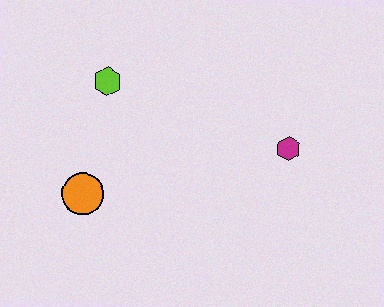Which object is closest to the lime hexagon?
The orange circle is closest to the lime hexagon.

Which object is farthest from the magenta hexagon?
The orange circle is farthest from the magenta hexagon.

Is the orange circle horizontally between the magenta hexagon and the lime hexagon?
No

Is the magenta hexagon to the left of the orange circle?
No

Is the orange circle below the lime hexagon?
Yes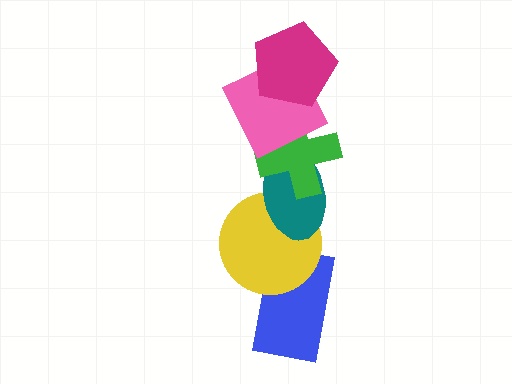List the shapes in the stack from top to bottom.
From top to bottom: the magenta pentagon, the pink square, the green cross, the teal ellipse, the yellow circle, the blue rectangle.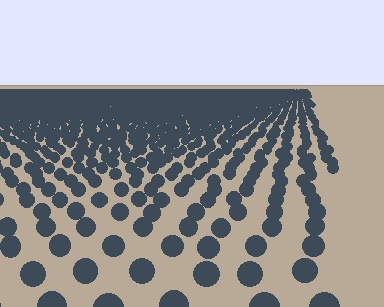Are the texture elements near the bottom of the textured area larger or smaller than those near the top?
Larger. Near the bottom, elements are closer to the viewer and appear at a bigger on-screen size.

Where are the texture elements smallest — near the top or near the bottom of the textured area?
Near the top.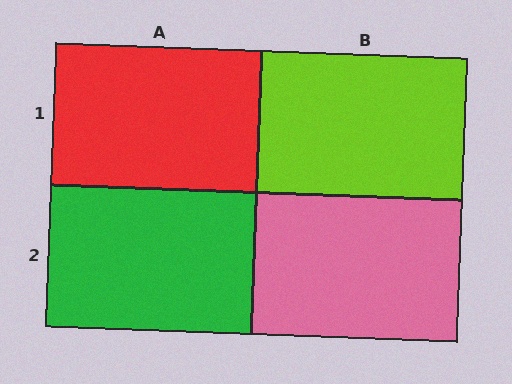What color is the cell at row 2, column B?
Pink.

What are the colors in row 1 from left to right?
Red, lime.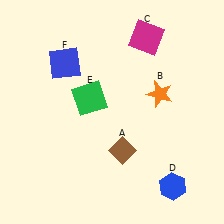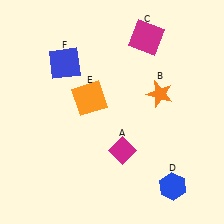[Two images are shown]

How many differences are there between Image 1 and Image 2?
There are 2 differences between the two images.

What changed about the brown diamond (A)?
In Image 1, A is brown. In Image 2, it changed to magenta.